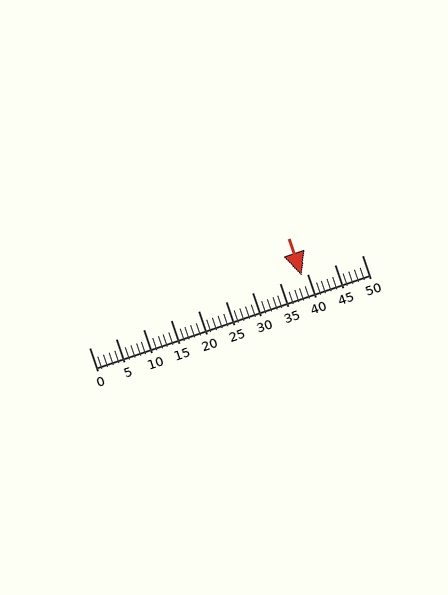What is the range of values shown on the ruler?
The ruler shows values from 0 to 50.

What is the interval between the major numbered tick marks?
The major tick marks are spaced 5 units apart.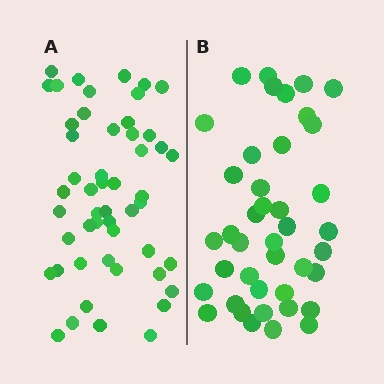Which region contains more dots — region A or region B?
Region A (the left region) has more dots.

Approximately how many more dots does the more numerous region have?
Region A has roughly 10 or so more dots than region B.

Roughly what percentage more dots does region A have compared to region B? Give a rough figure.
About 25% more.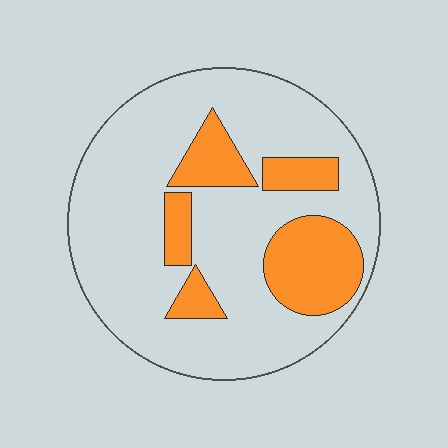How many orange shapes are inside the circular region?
5.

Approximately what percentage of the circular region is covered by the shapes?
Approximately 25%.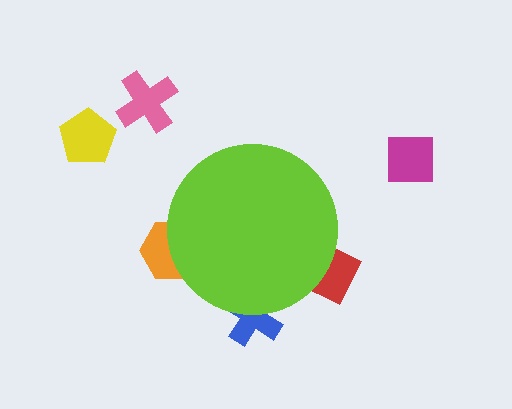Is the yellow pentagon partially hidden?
No, the yellow pentagon is fully visible.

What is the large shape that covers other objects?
A lime circle.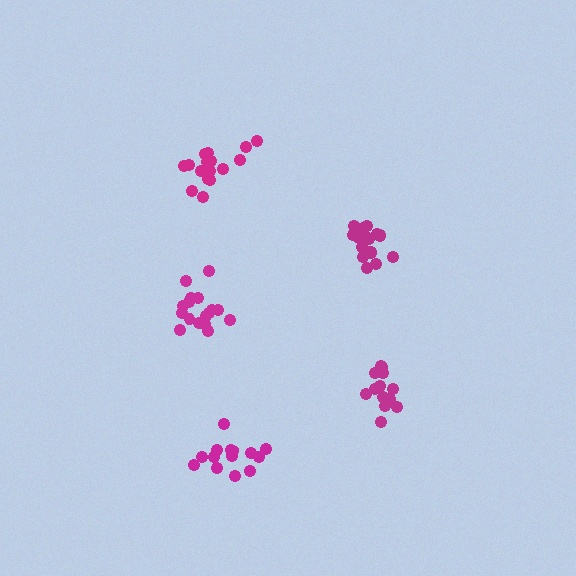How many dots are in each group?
Group 1: 14 dots, Group 2: 17 dots, Group 3: 18 dots, Group 4: 14 dots, Group 5: 17 dots (80 total).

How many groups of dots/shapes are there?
There are 5 groups.